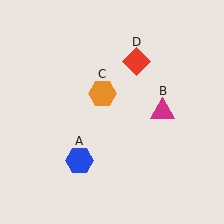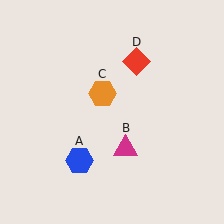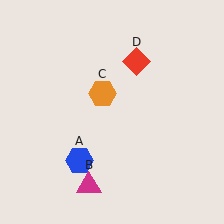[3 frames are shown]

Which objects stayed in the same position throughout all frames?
Blue hexagon (object A) and orange hexagon (object C) and red diamond (object D) remained stationary.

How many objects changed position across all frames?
1 object changed position: magenta triangle (object B).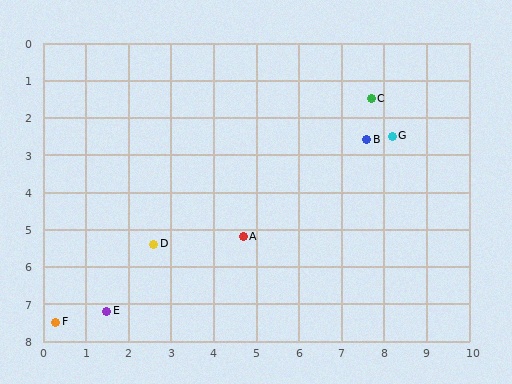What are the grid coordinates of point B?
Point B is at approximately (7.6, 2.6).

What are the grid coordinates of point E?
Point E is at approximately (1.5, 7.2).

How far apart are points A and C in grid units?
Points A and C are about 4.8 grid units apart.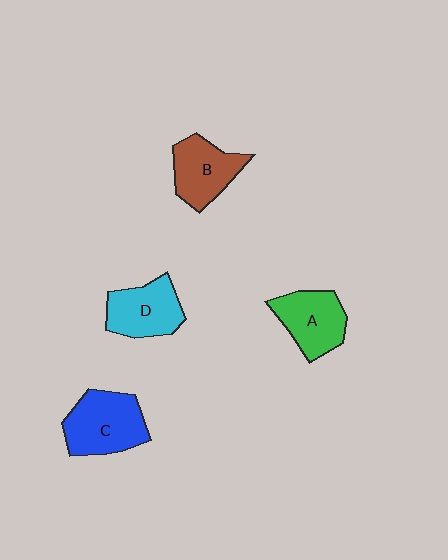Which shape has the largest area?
Shape C (blue).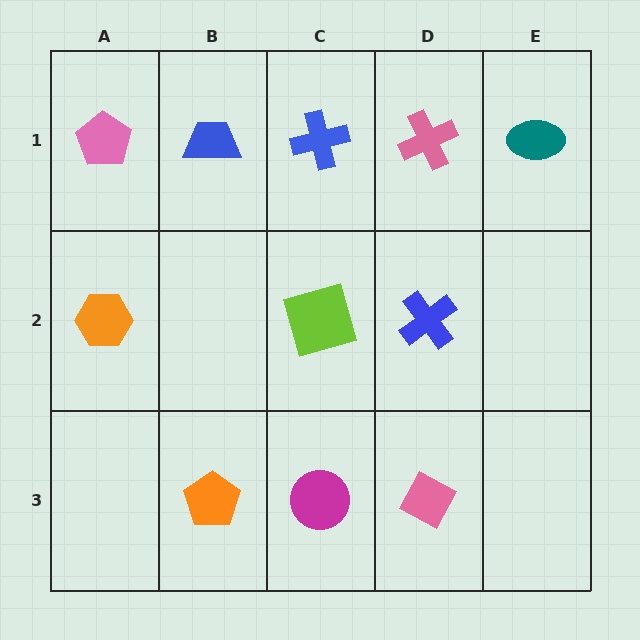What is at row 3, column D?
A pink diamond.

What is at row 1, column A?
A pink pentagon.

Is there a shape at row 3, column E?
No, that cell is empty.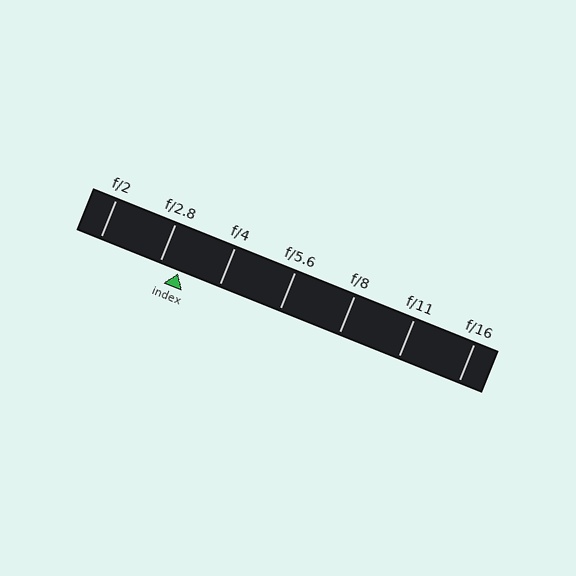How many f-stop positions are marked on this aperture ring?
There are 7 f-stop positions marked.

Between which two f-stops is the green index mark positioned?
The index mark is between f/2.8 and f/4.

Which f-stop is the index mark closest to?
The index mark is closest to f/2.8.